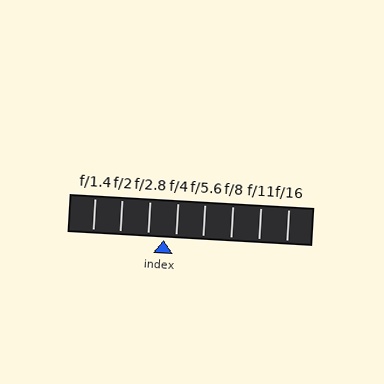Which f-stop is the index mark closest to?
The index mark is closest to f/4.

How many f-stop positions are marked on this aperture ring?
There are 8 f-stop positions marked.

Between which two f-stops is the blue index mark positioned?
The index mark is between f/2.8 and f/4.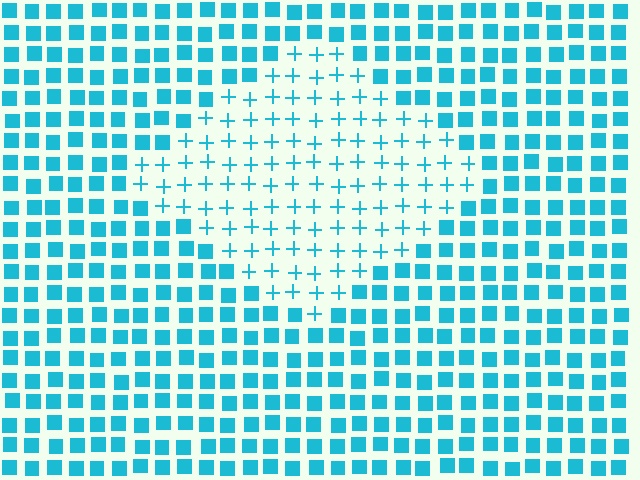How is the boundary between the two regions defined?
The boundary is defined by a change in element shape: plus signs inside vs. squares outside. All elements share the same color and spacing.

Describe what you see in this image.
The image is filled with small cyan elements arranged in a uniform grid. A diamond-shaped region contains plus signs, while the surrounding area contains squares. The boundary is defined purely by the change in element shape.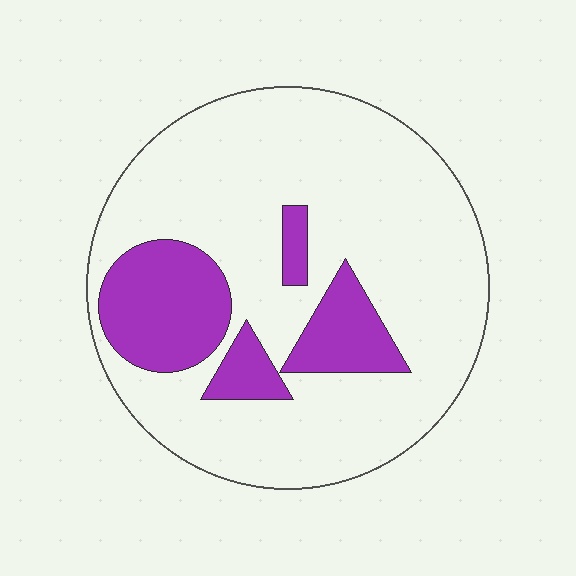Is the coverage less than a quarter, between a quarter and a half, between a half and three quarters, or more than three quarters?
Less than a quarter.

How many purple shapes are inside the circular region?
4.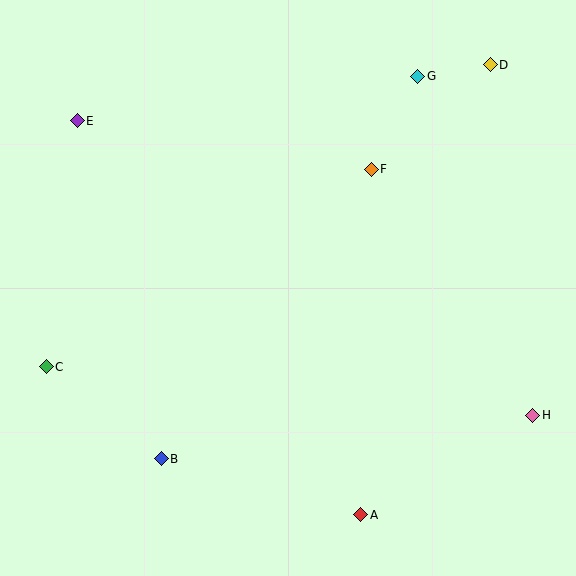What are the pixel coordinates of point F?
Point F is at (371, 169).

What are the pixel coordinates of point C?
Point C is at (46, 367).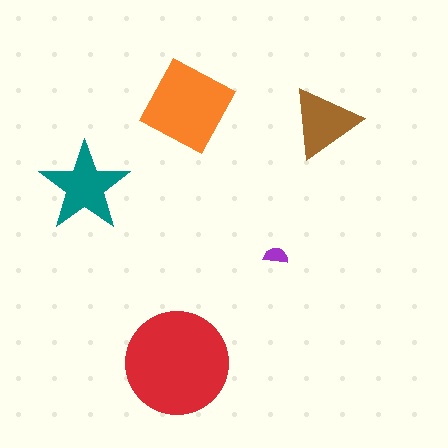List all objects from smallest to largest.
The purple semicircle, the brown triangle, the teal star, the orange square, the red circle.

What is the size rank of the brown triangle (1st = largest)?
4th.